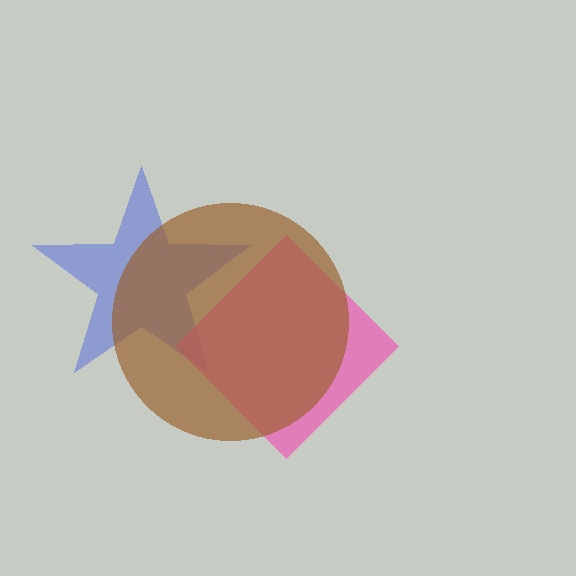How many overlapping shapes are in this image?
There are 3 overlapping shapes in the image.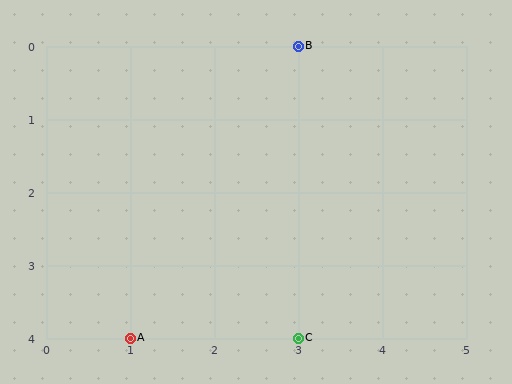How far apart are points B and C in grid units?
Points B and C are 4 rows apart.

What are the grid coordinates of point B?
Point B is at grid coordinates (3, 0).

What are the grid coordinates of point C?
Point C is at grid coordinates (3, 4).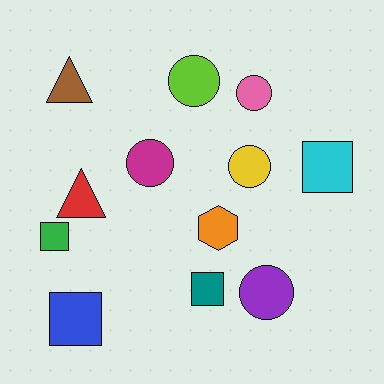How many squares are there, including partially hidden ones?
There are 4 squares.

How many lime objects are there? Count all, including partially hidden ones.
There is 1 lime object.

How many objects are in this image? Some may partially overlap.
There are 12 objects.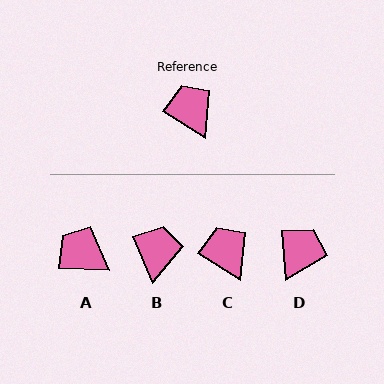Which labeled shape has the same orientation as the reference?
C.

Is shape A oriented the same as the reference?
No, it is off by about 29 degrees.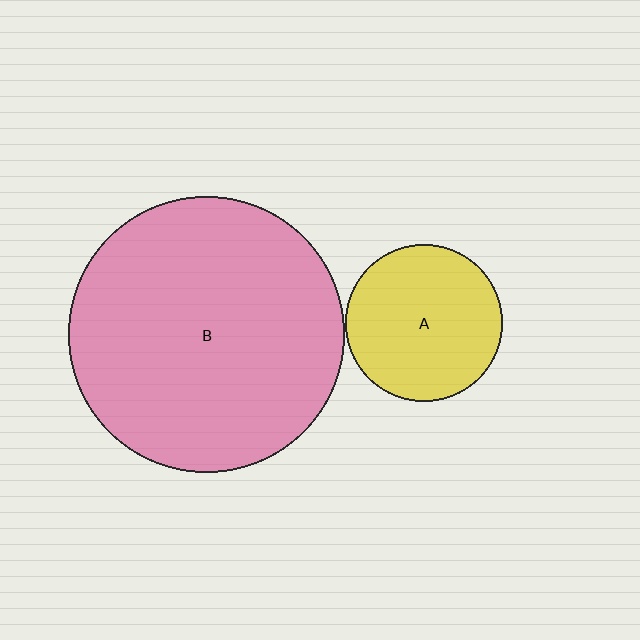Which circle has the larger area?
Circle B (pink).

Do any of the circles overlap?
No, none of the circles overlap.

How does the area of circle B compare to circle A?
Approximately 3.1 times.